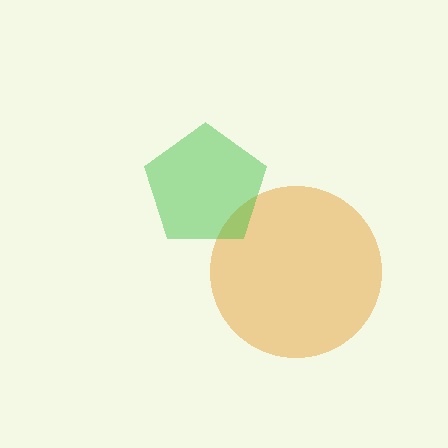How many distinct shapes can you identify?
There are 2 distinct shapes: an orange circle, a green pentagon.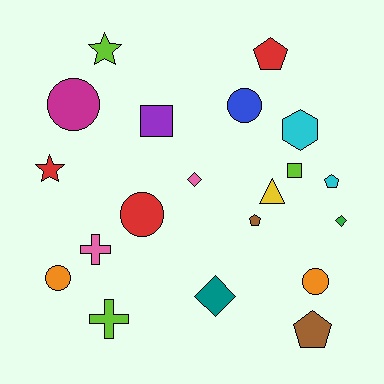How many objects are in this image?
There are 20 objects.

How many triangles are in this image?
There is 1 triangle.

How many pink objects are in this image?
There are 2 pink objects.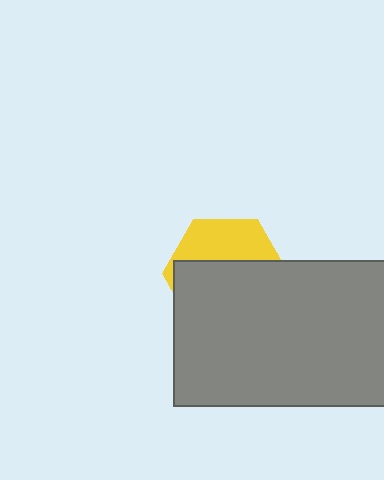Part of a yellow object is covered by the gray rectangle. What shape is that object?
It is a hexagon.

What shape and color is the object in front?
The object in front is a gray rectangle.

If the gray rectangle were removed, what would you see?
You would see the complete yellow hexagon.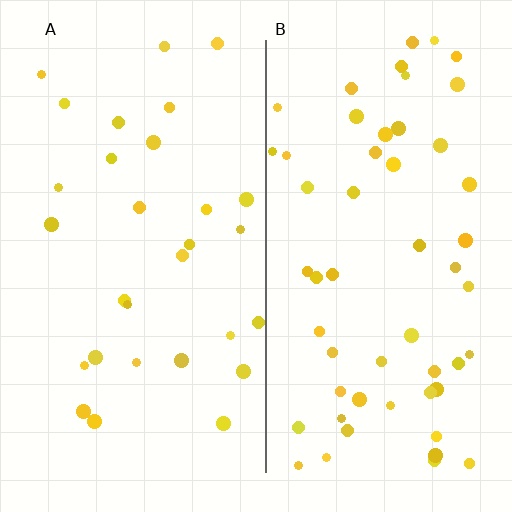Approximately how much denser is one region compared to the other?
Approximately 1.8× — region B over region A.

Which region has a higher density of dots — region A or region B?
B (the right).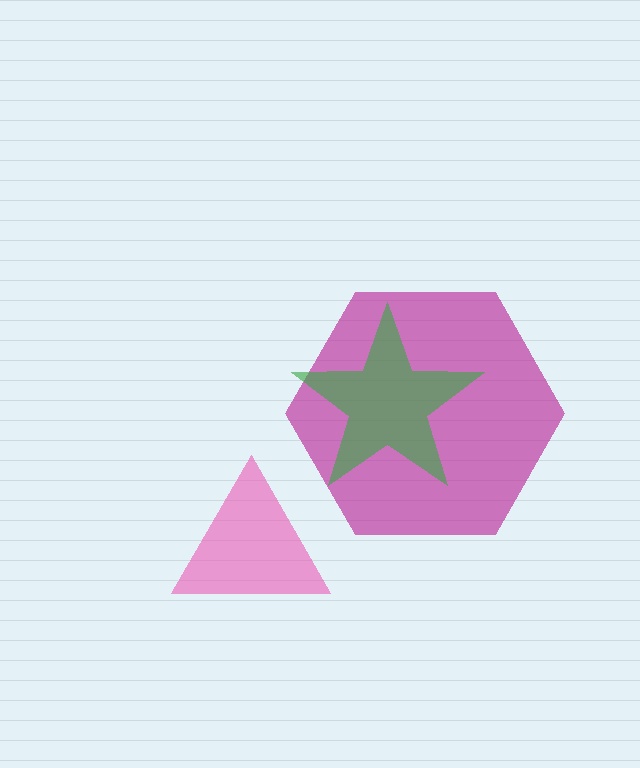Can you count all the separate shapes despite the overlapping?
Yes, there are 3 separate shapes.